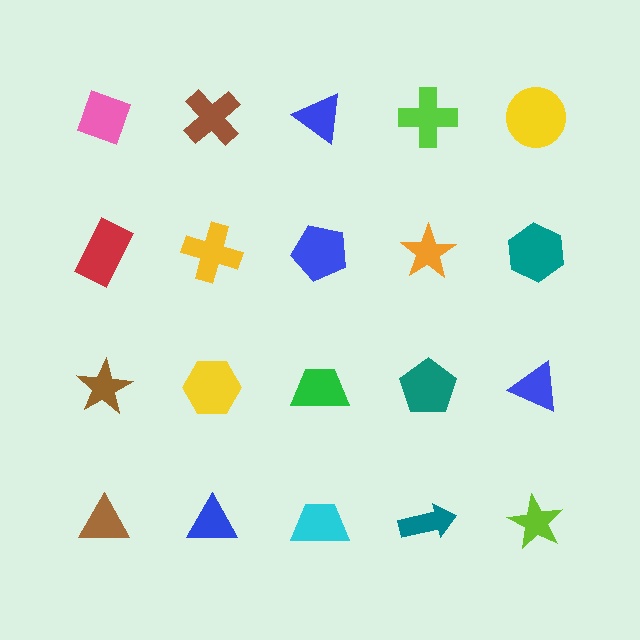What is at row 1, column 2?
A brown cross.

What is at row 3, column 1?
A brown star.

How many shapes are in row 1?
5 shapes.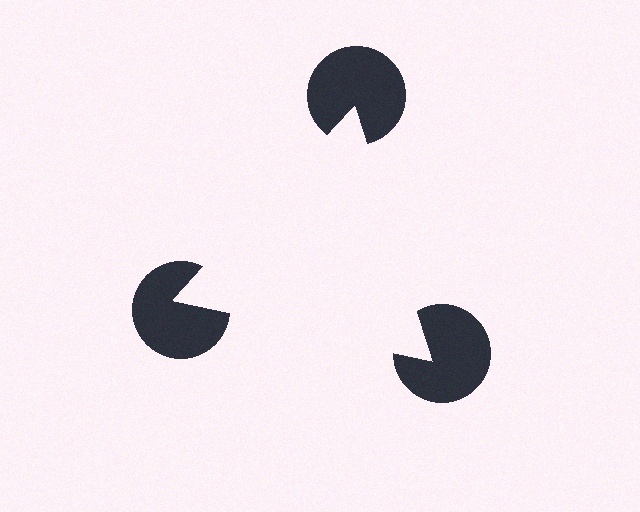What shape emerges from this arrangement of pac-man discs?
An illusory triangle — its edges are inferred from the aligned wedge cuts in the pac-man discs, not physically drawn.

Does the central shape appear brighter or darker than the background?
It typically appears slightly brighter than the background, even though no actual brightness change is drawn.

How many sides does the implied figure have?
3 sides.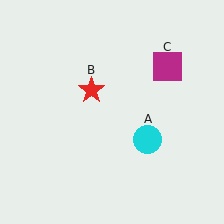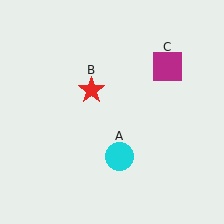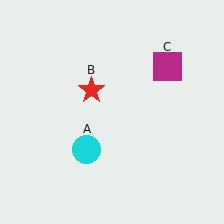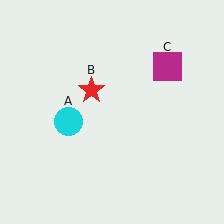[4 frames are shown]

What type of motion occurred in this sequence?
The cyan circle (object A) rotated clockwise around the center of the scene.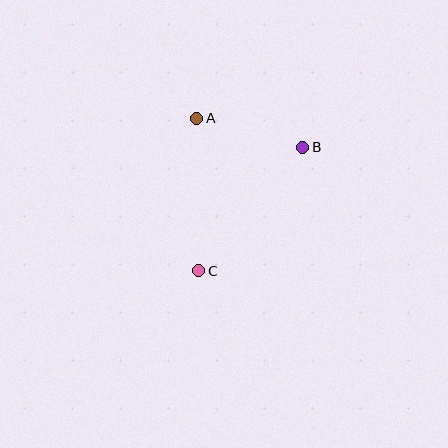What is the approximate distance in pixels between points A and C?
The distance between A and C is approximately 153 pixels.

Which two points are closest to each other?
Points A and B are closest to each other.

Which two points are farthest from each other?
Points B and C are farthest from each other.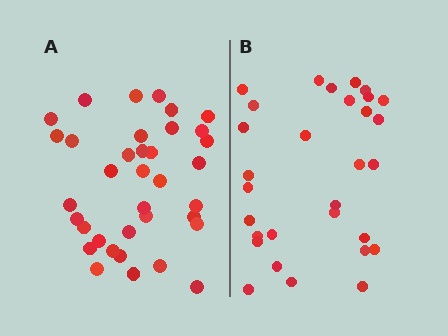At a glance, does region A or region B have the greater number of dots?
Region A (the left region) has more dots.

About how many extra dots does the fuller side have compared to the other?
Region A has about 6 more dots than region B.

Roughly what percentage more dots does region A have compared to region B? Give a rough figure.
About 20% more.